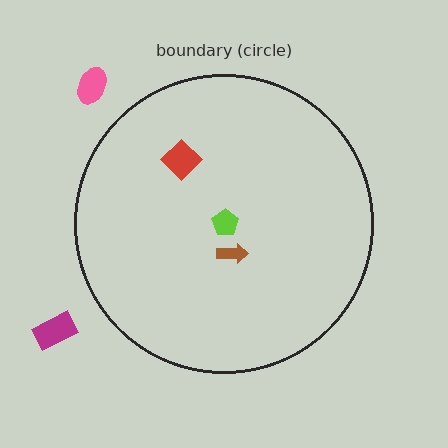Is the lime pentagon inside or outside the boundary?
Inside.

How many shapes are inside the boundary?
3 inside, 2 outside.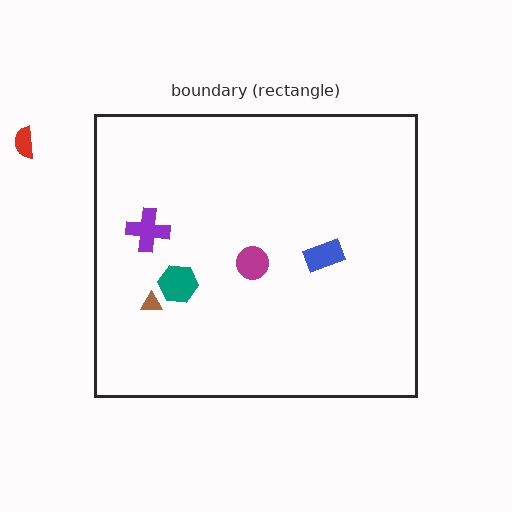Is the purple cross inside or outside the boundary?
Inside.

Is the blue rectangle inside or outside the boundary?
Inside.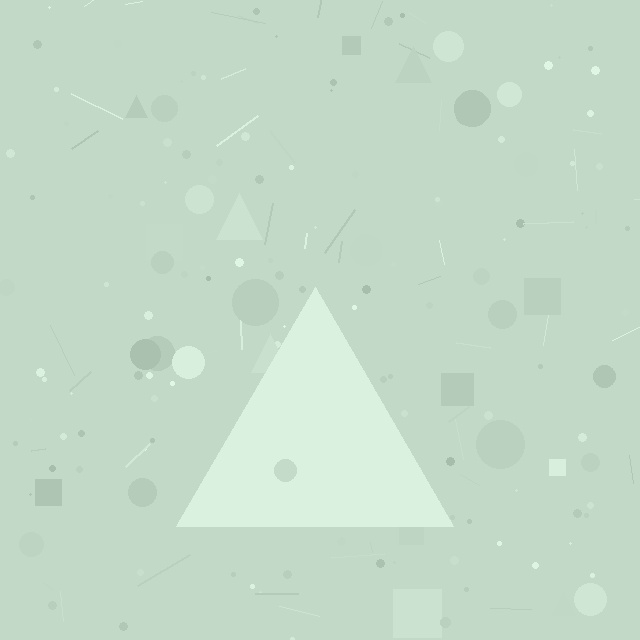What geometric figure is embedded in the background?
A triangle is embedded in the background.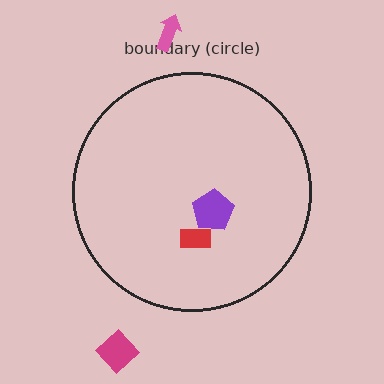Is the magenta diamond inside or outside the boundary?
Outside.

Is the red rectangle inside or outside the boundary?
Inside.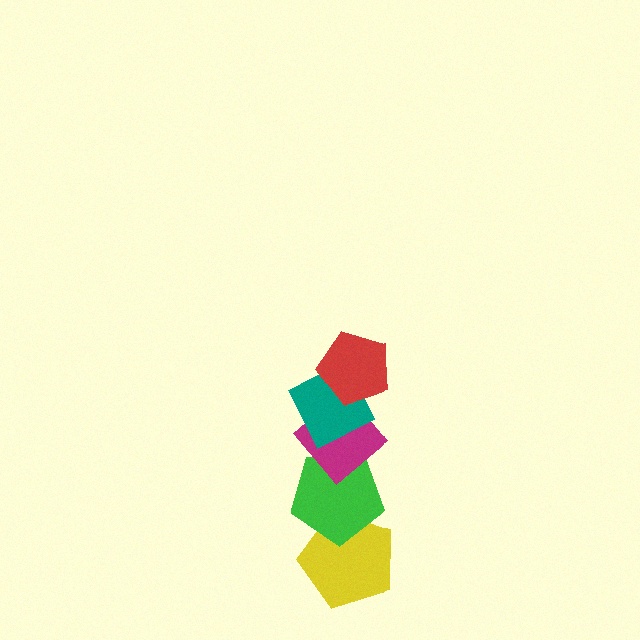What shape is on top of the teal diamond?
The red pentagon is on top of the teal diamond.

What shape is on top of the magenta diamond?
The teal diamond is on top of the magenta diamond.